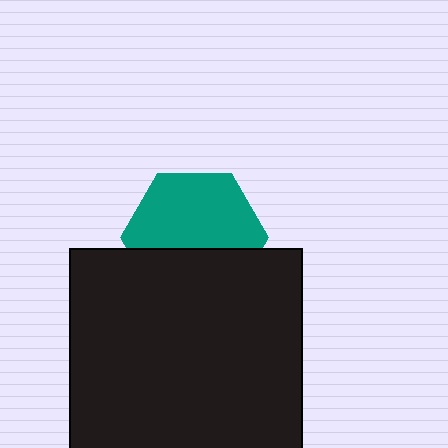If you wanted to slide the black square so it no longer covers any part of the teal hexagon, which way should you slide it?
Slide it down — that is the most direct way to separate the two shapes.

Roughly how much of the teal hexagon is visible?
About half of it is visible (roughly 60%).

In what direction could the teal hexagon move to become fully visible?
The teal hexagon could move up. That would shift it out from behind the black square entirely.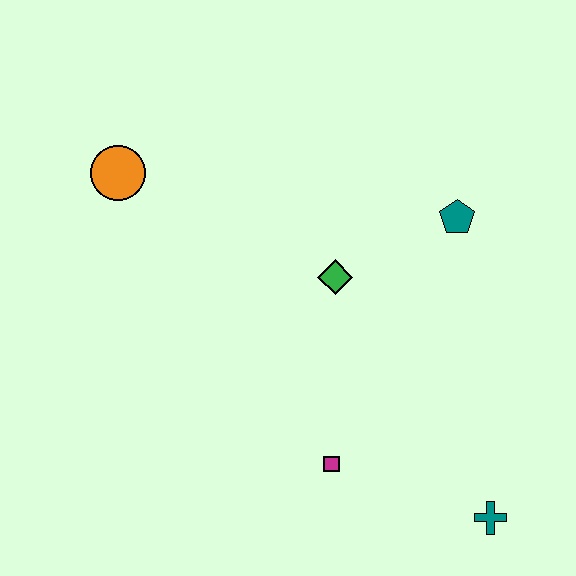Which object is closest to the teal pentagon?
The green diamond is closest to the teal pentagon.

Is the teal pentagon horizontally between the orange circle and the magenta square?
No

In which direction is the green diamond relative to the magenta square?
The green diamond is above the magenta square.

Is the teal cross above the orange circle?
No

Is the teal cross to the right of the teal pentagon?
Yes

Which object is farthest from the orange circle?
The teal cross is farthest from the orange circle.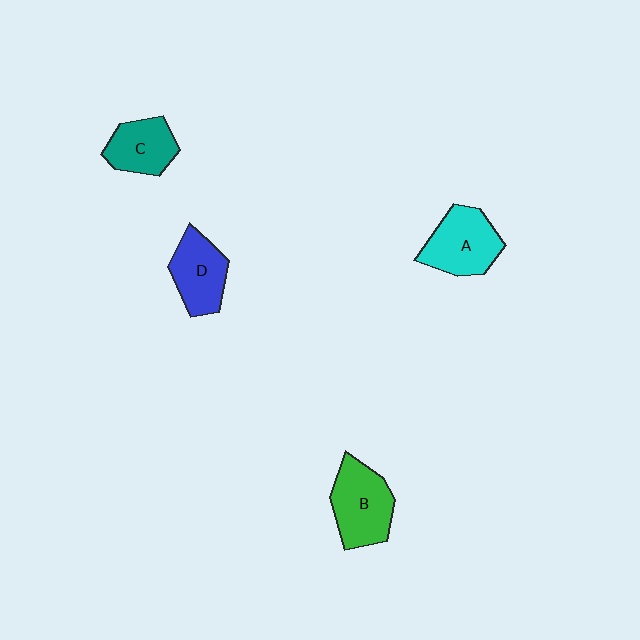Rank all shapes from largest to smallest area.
From largest to smallest: B (green), A (cyan), D (blue), C (teal).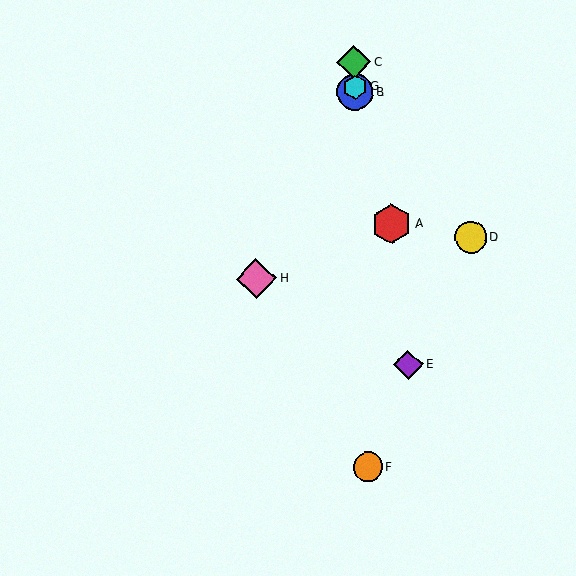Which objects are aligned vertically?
Objects B, C, F, G are aligned vertically.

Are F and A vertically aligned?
No, F is at x≈368 and A is at x≈392.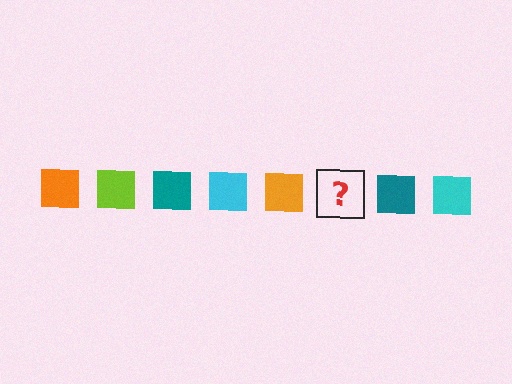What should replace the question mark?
The question mark should be replaced with a lime square.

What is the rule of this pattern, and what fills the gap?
The rule is that the pattern cycles through orange, lime, teal, cyan squares. The gap should be filled with a lime square.